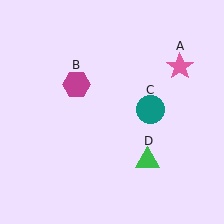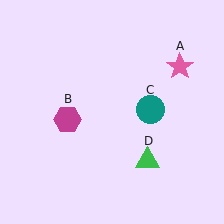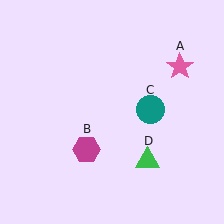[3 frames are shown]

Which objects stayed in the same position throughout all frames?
Pink star (object A) and teal circle (object C) and green triangle (object D) remained stationary.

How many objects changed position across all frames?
1 object changed position: magenta hexagon (object B).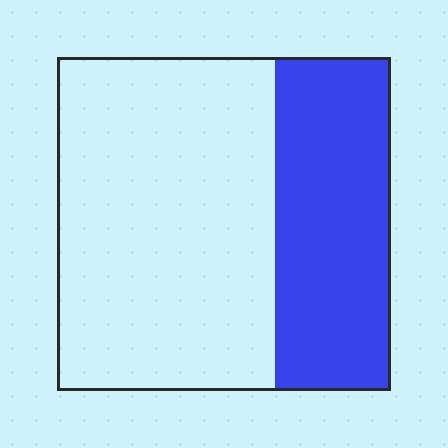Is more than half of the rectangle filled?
No.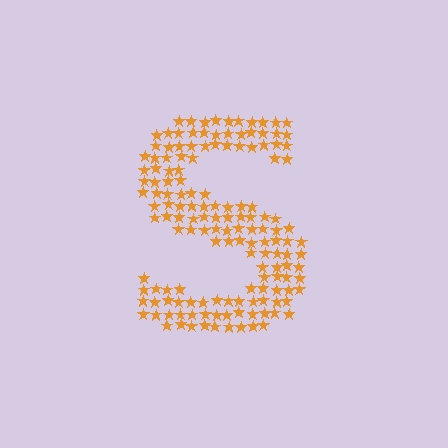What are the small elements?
The small elements are stars.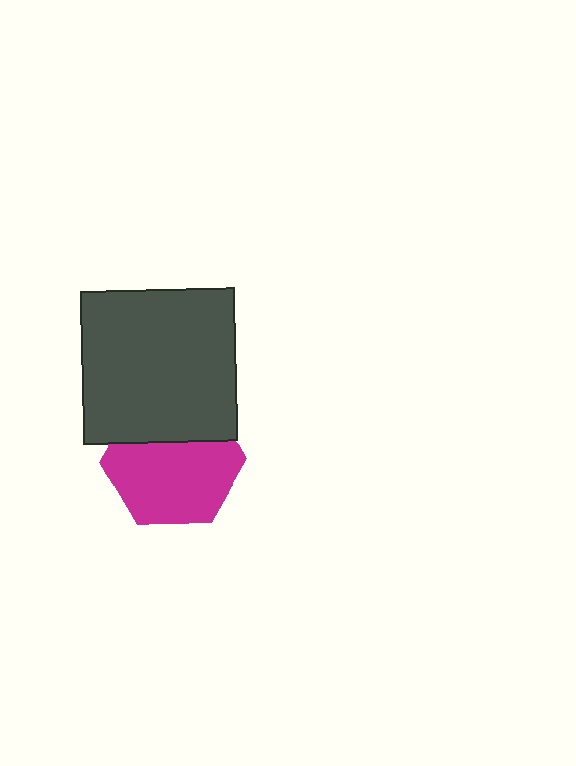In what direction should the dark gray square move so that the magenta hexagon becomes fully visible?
The dark gray square should move up. That is the shortest direction to clear the overlap and leave the magenta hexagon fully visible.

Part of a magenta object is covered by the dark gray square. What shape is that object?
It is a hexagon.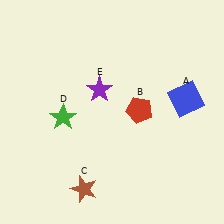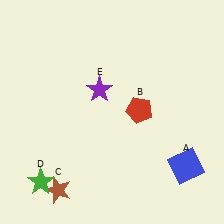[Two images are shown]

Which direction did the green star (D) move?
The green star (D) moved down.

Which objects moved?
The objects that moved are: the blue square (A), the brown star (C), the green star (D).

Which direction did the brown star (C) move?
The brown star (C) moved left.